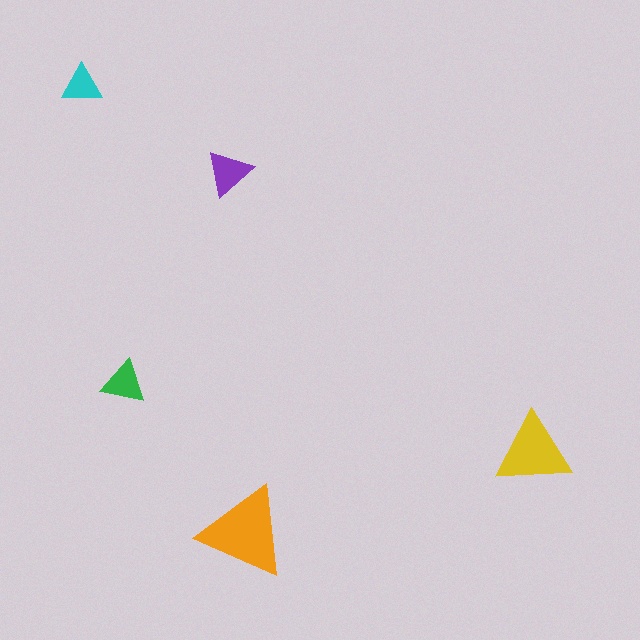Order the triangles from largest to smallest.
the orange one, the yellow one, the purple one, the green one, the cyan one.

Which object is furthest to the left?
The cyan triangle is leftmost.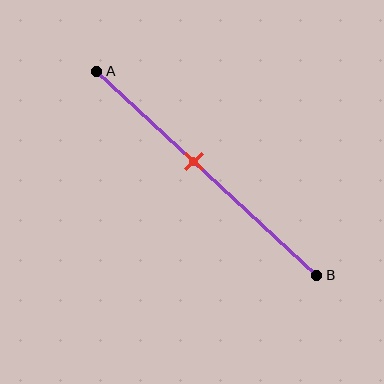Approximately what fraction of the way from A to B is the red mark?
The red mark is approximately 45% of the way from A to B.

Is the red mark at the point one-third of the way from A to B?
No, the mark is at about 45% from A, not at the 33% one-third point.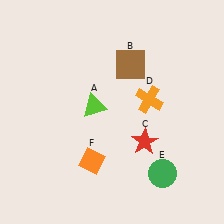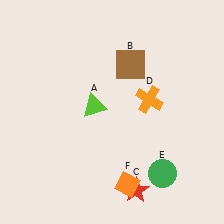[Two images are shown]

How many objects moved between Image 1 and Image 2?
2 objects moved between the two images.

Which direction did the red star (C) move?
The red star (C) moved down.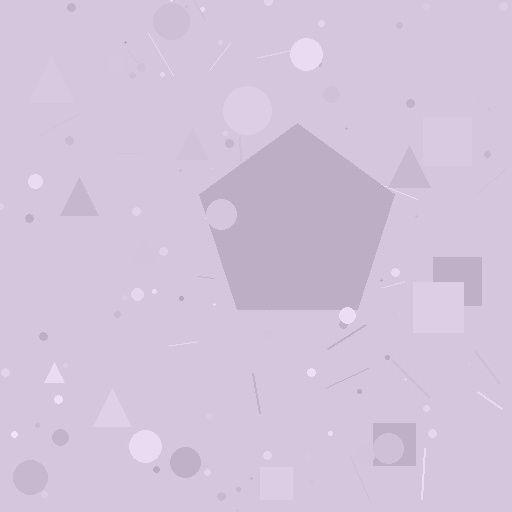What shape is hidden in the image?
A pentagon is hidden in the image.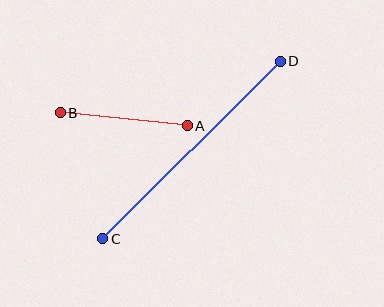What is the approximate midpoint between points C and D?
The midpoint is at approximately (192, 150) pixels.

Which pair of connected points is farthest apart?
Points C and D are farthest apart.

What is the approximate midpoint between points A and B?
The midpoint is at approximately (124, 119) pixels.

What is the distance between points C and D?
The distance is approximately 251 pixels.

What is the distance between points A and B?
The distance is approximately 127 pixels.